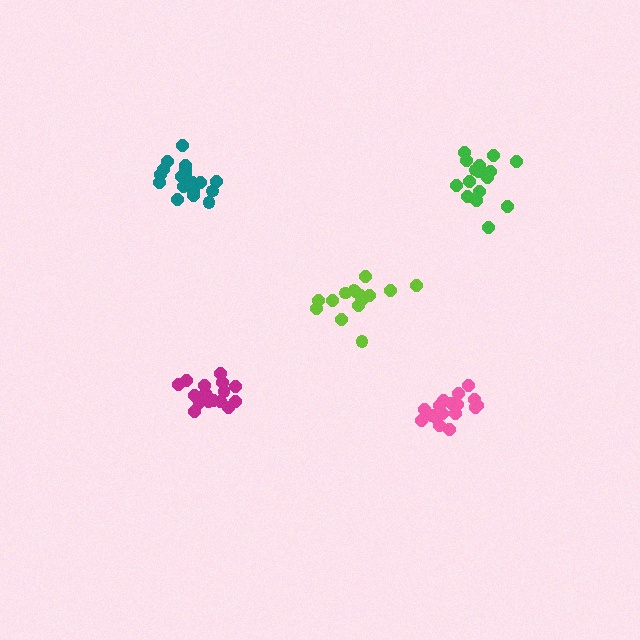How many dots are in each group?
Group 1: 18 dots, Group 2: 18 dots, Group 3: 15 dots, Group 4: 18 dots, Group 5: 16 dots (85 total).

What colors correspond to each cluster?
The clusters are colored: magenta, pink, lime, teal, green.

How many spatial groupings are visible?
There are 5 spatial groupings.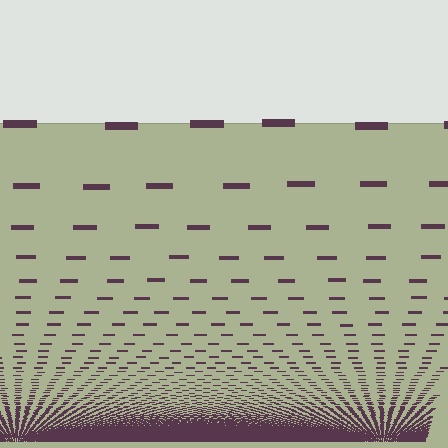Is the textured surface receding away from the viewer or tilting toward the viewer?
The surface appears to tilt toward the viewer. Texture elements get larger and sparser toward the top.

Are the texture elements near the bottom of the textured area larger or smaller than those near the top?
Smaller. The gradient is inverted — elements near the bottom are smaller and denser.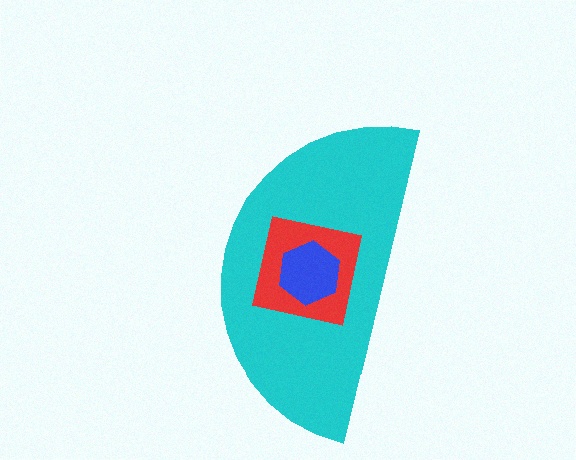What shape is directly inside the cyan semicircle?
The red square.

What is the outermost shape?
The cyan semicircle.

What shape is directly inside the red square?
The blue hexagon.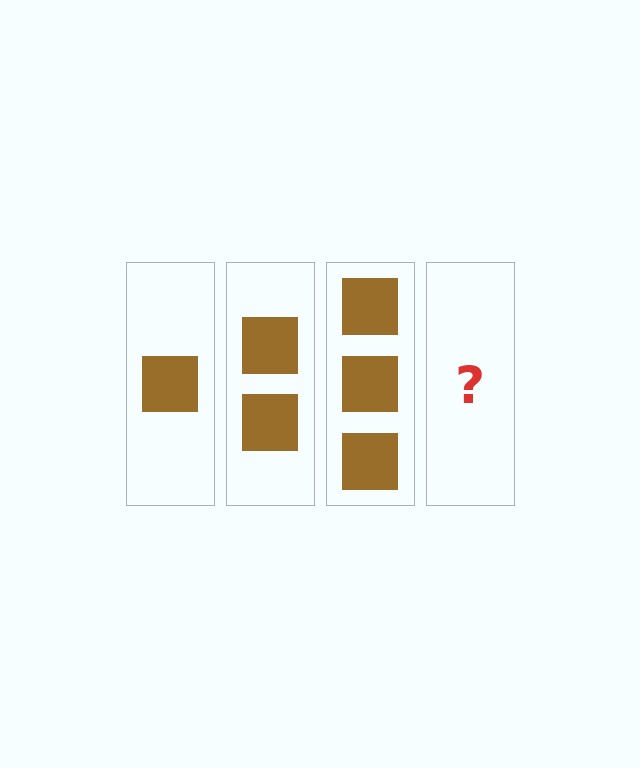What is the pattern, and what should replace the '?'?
The pattern is that each step adds one more square. The '?' should be 4 squares.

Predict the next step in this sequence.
The next step is 4 squares.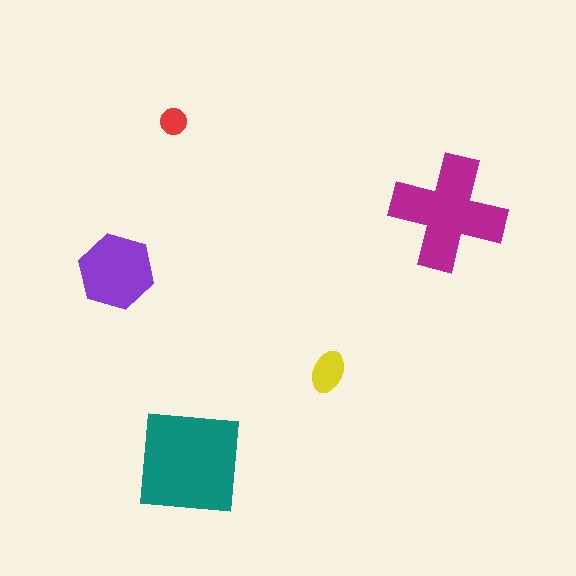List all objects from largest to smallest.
The teal square, the magenta cross, the purple hexagon, the yellow ellipse, the red circle.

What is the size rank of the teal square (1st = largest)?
1st.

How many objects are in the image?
There are 5 objects in the image.